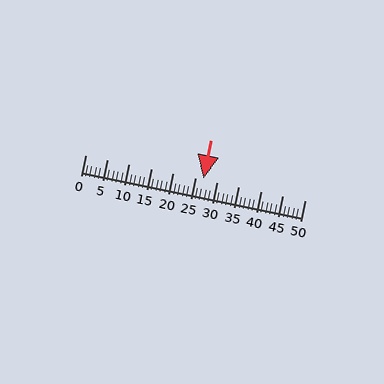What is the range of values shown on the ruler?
The ruler shows values from 0 to 50.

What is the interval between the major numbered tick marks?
The major tick marks are spaced 5 units apart.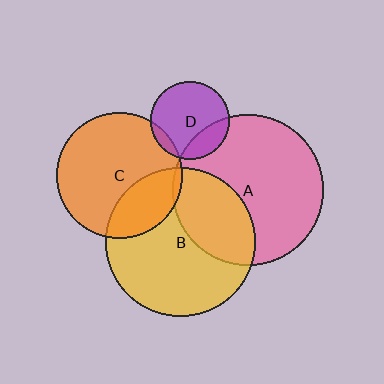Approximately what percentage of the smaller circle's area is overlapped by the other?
Approximately 30%.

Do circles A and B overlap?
Yes.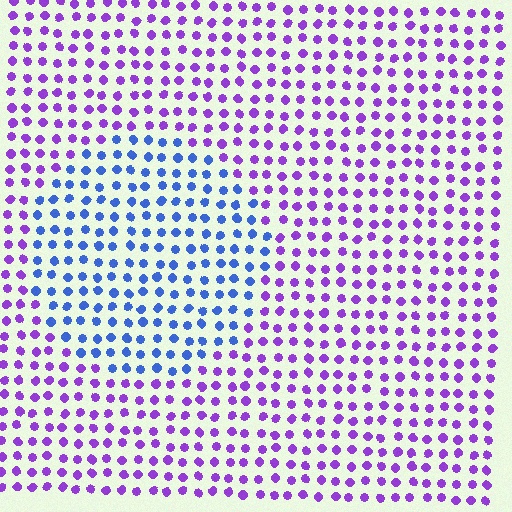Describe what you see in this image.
The image is filled with small purple elements in a uniform arrangement. A circle-shaped region is visible where the elements are tinted to a slightly different hue, forming a subtle color boundary.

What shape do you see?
I see a circle.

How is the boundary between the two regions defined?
The boundary is defined purely by a slight shift in hue (about 52 degrees). Spacing, size, and orientation are identical on both sides.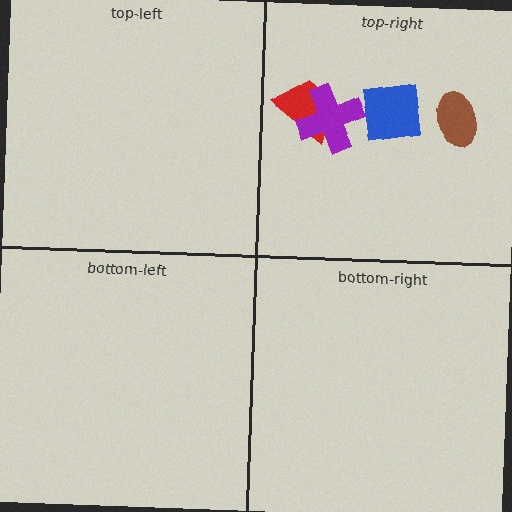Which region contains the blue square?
The top-right region.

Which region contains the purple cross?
The top-right region.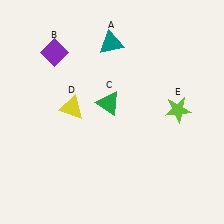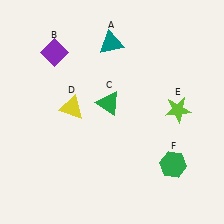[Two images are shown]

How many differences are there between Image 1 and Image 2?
There is 1 difference between the two images.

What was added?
A green hexagon (F) was added in Image 2.